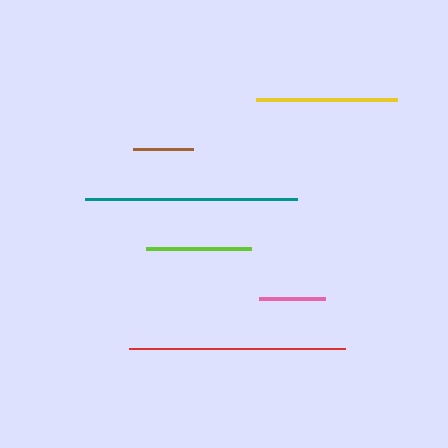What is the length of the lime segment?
The lime segment is approximately 104 pixels long.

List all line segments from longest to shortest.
From longest to shortest: red, teal, yellow, lime, pink, brown.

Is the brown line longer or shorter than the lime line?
The lime line is longer than the brown line.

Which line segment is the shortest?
The brown line is the shortest at approximately 60 pixels.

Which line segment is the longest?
The red line is the longest at approximately 215 pixels.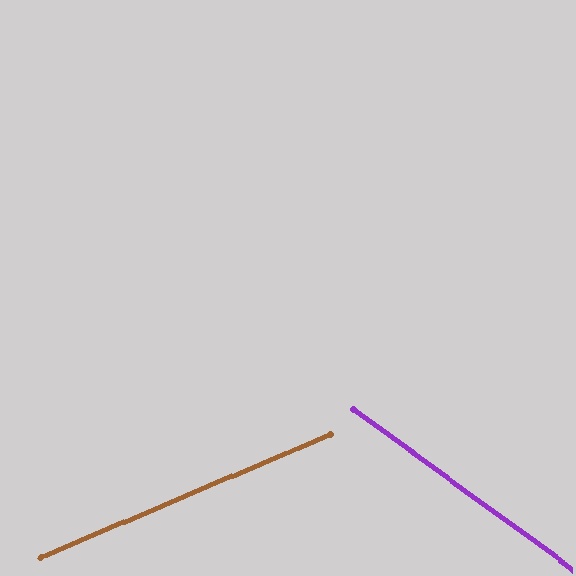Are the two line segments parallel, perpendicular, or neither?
Neither parallel nor perpendicular — they differ by about 59°.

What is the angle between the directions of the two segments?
Approximately 59 degrees.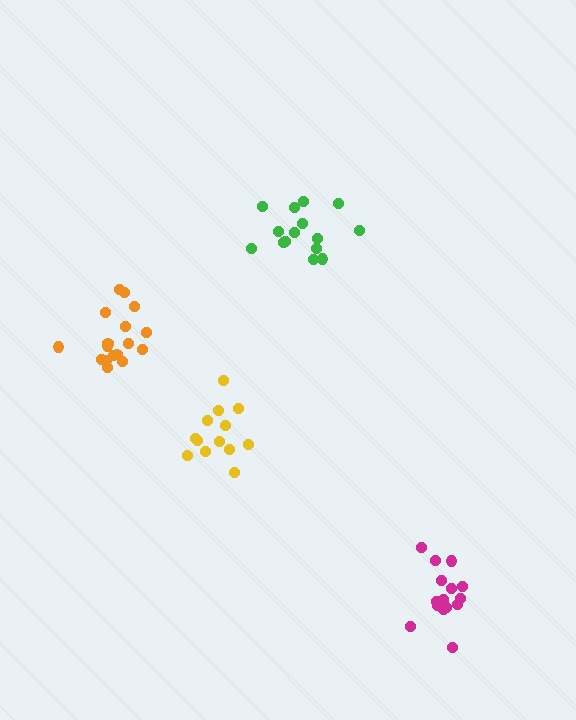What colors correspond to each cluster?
The clusters are colored: orange, green, magenta, yellow.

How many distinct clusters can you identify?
There are 4 distinct clusters.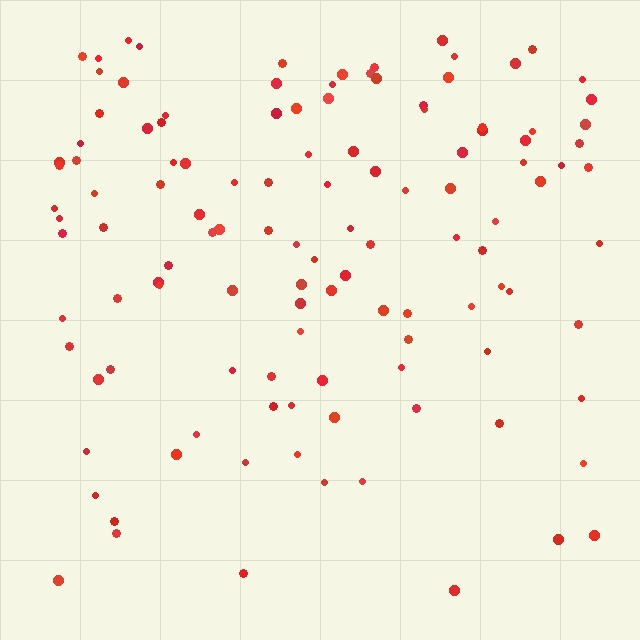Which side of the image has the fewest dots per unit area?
The bottom.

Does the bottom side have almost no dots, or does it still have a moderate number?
Still a moderate number, just noticeably fewer than the top.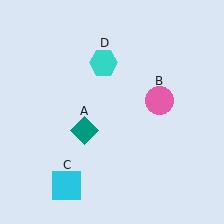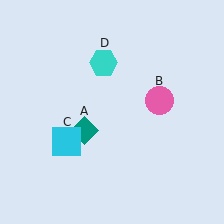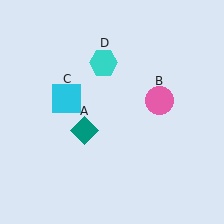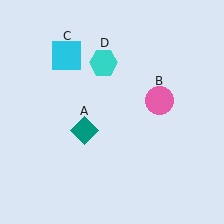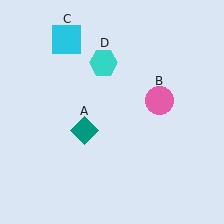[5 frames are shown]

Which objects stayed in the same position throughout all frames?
Teal diamond (object A) and pink circle (object B) and cyan hexagon (object D) remained stationary.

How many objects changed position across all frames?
1 object changed position: cyan square (object C).